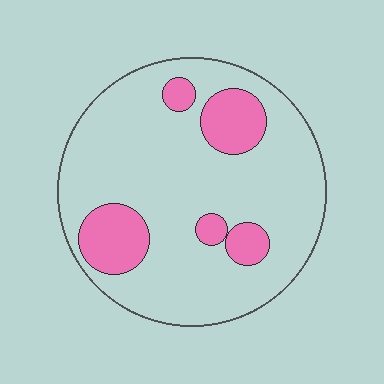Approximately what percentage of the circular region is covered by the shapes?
Approximately 20%.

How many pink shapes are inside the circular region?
5.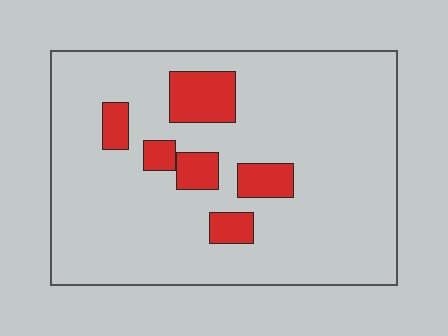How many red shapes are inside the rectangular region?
6.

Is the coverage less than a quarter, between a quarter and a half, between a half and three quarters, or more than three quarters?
Less than a quarter.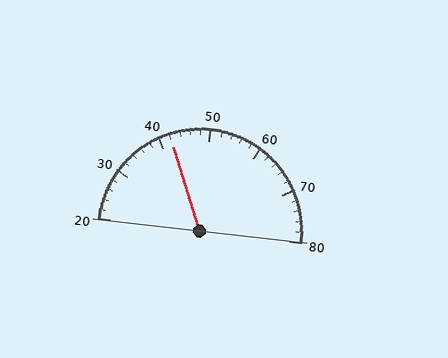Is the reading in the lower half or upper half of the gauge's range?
The reading is in the lower half of the range (20 to 80).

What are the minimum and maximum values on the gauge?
The gauge ranges from 20 to 80.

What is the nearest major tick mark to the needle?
The nearest major tick mark is 40.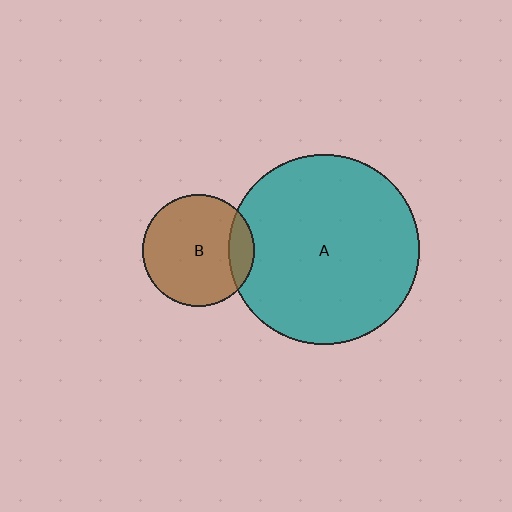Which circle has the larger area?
Circle A (teal).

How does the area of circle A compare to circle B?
Approximately 2.9 times.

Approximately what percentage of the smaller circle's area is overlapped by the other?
Approximately 15%.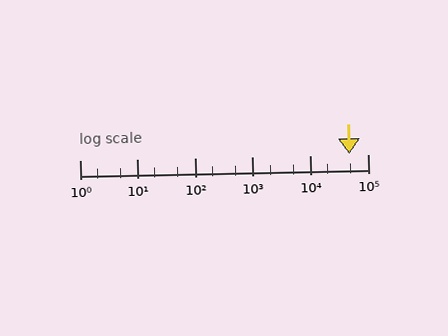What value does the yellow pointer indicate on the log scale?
The pointer indicates approximately 47000.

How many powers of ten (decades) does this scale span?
The scale spans 5 decades, from 1 to 100000.